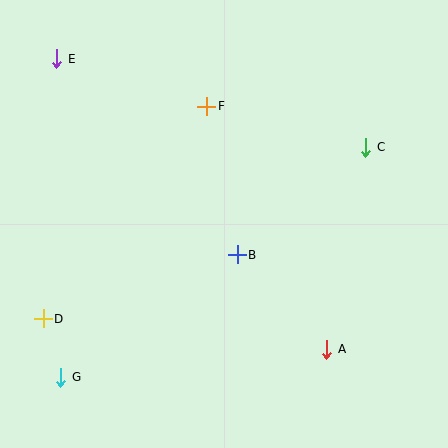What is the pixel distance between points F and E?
The distance between F and E is 157 pixels.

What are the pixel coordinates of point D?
Point D is at (43, 319).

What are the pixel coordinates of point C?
Point C is at (366, 147).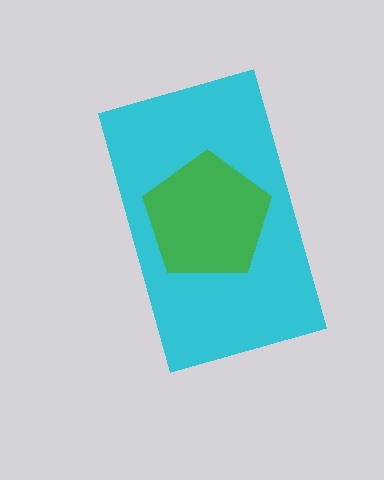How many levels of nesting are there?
2.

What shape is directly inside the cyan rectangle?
The green pentagon.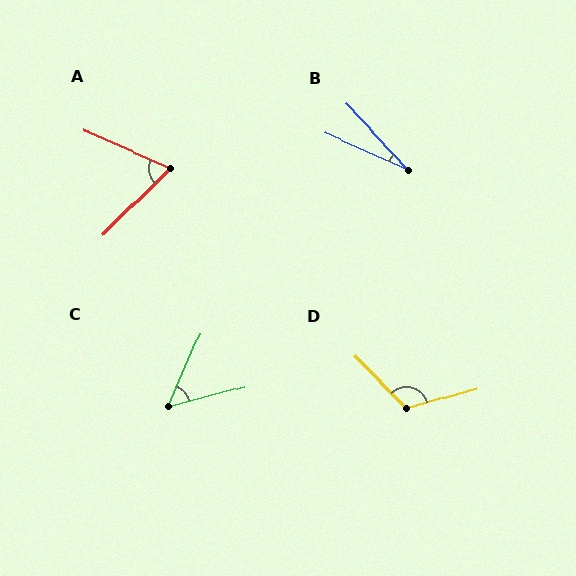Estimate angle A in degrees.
Approximately 68 degrees.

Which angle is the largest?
D, at approximately 119 degrees.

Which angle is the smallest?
B, at approximately 23 degrees.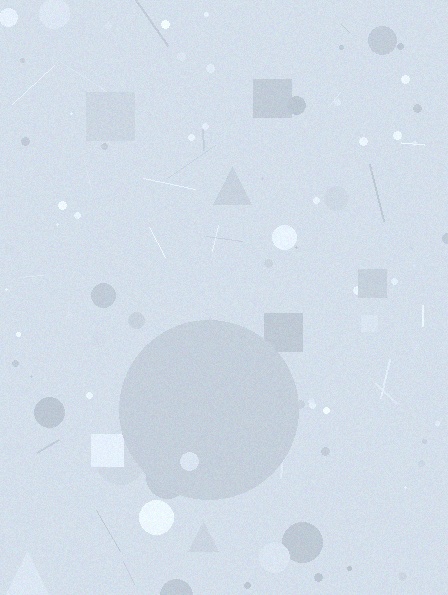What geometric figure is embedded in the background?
A circle is embedded in the background.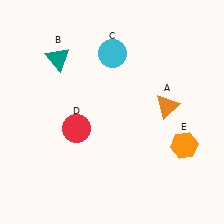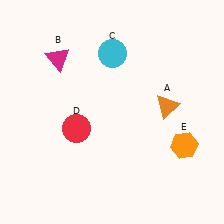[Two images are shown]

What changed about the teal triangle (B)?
In Image 1, B is teal. In Image 2, it changed to magenta.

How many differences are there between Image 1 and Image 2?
There is 1 difference between the two images.